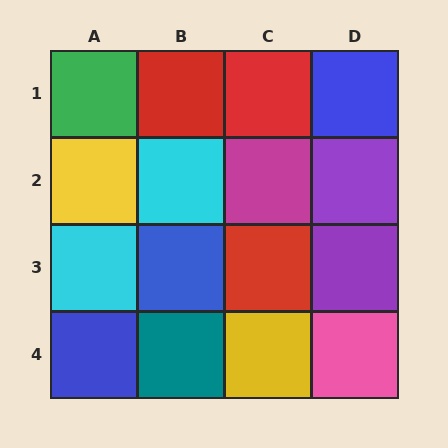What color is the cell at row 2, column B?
Cyan.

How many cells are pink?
1 cell is pink.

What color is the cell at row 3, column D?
Purple.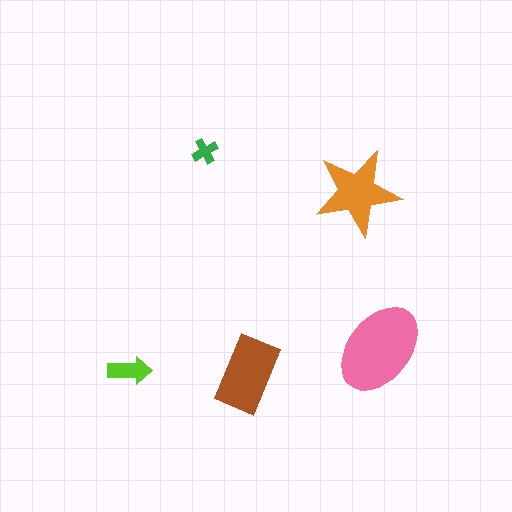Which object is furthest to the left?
The lime arrow is leftmost.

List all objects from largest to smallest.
The pink ellipse, the brown rectangle, the orange star, the lime arrow, the green cross.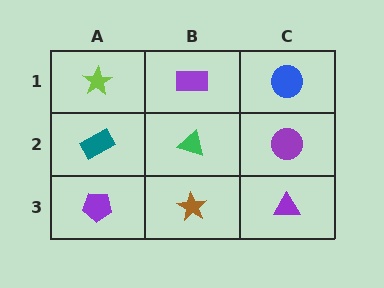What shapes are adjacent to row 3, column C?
A purple circle (row 2, column C), a brown star (row 3, column B).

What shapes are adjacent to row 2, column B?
A purple rectangle (row 1, column B), a brown star (row 3, column B), a teal rectangle (row 2, column A), a purple circle (row 2, column C).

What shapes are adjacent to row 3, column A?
A teal rectangle (row 2, column A), a brown star (row 3, column B).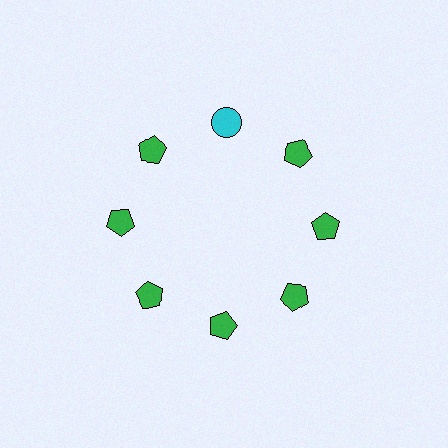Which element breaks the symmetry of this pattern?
The cyan circle at roughly the 12 o'clock position breaks the symmetry. All other shapes are green pentagons.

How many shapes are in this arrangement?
There are 8 shapes arranged in a ring pattern.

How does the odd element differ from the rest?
It differs in both color (cyan instead of green) and shape (circle instead of pentagon).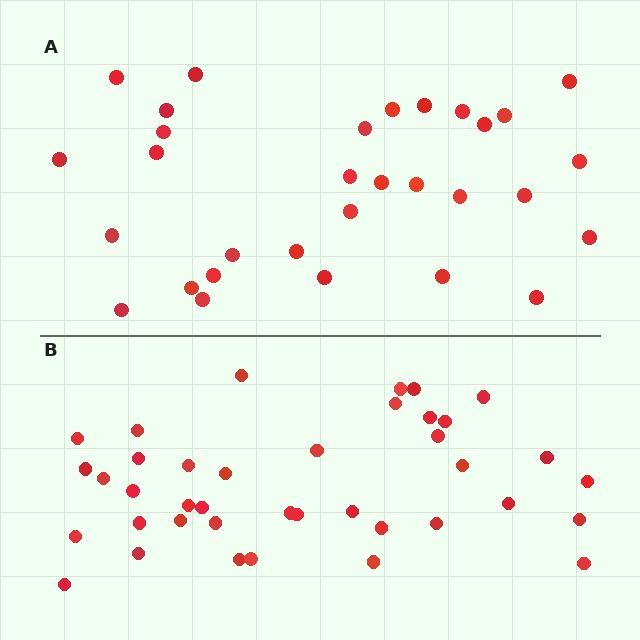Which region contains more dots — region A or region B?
Region B (the bottom region) has more dots.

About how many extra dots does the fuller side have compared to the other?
Region B has roughly 8 or so more dots than region A.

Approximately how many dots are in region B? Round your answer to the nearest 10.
About 40 dots. (The exact count is 39, which rounds to 40.)